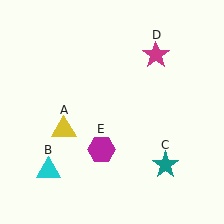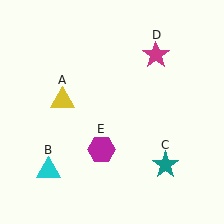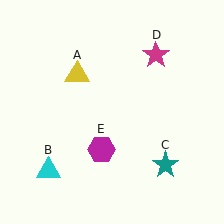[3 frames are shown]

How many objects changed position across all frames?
1 object changed position: yellow triangle (object A).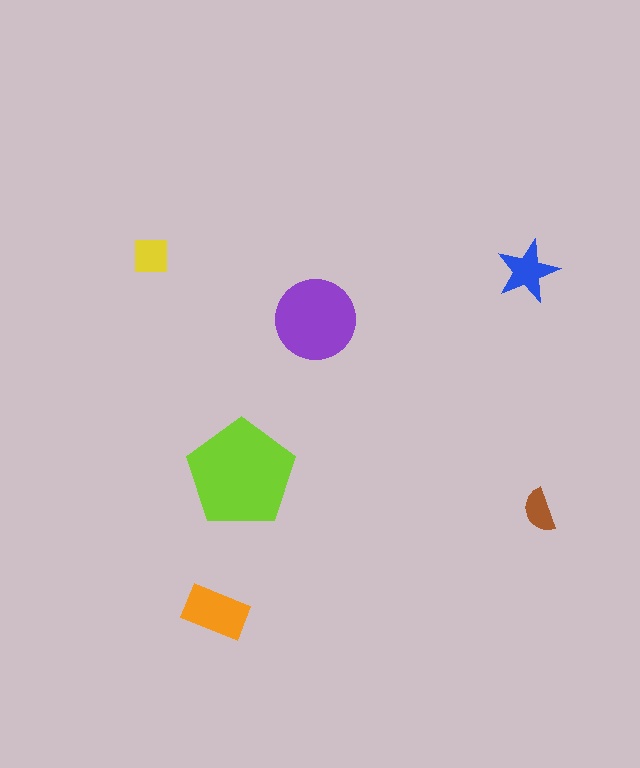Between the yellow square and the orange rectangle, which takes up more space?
The orange rectangle.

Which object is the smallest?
The brown semicircle.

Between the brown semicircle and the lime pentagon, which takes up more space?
The lime pentagon.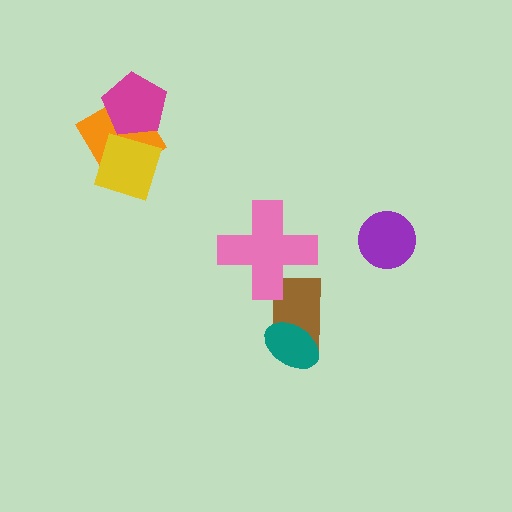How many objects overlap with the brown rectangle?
2 objects overlap with the brown rectangle.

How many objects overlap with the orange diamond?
2 objects overlap with the orange diamond.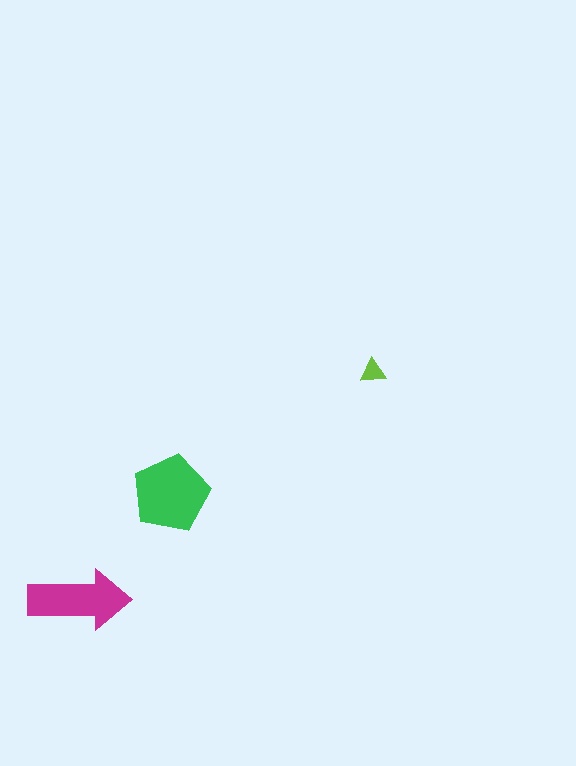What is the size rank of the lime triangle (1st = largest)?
3rd.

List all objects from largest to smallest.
The green pentagon, the magenta arrow, the lime triangle.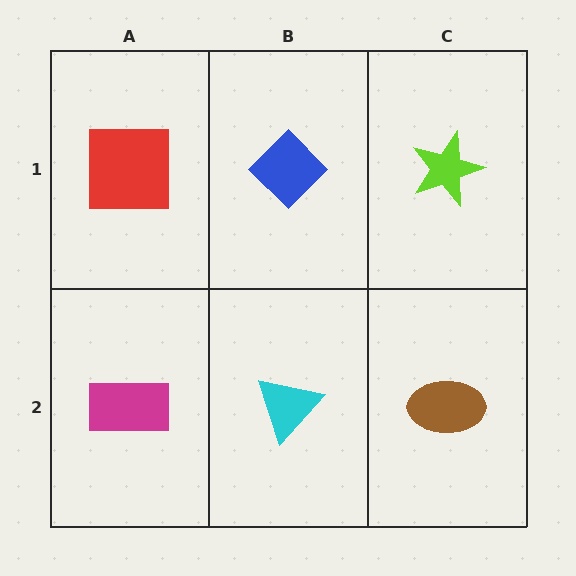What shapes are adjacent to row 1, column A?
A magenta rectangle (row 2, column A), a blue diamond (row 1, column B).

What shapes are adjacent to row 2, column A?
A red square (row 1, column A), a cyan triangle (row 2, column B).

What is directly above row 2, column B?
A blue diamond.